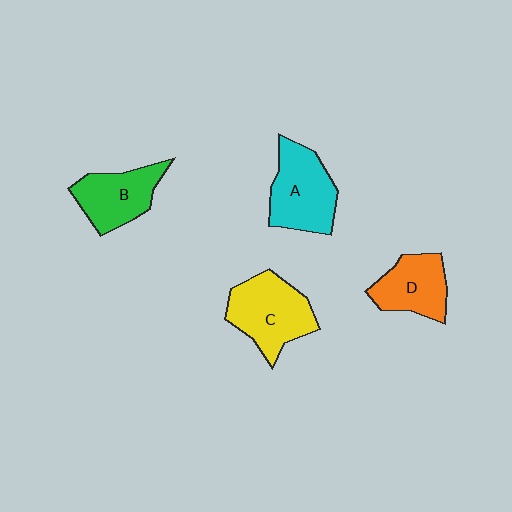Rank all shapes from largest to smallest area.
From largest to smallest: C (yellow), A (cyan), B (green), D (orange).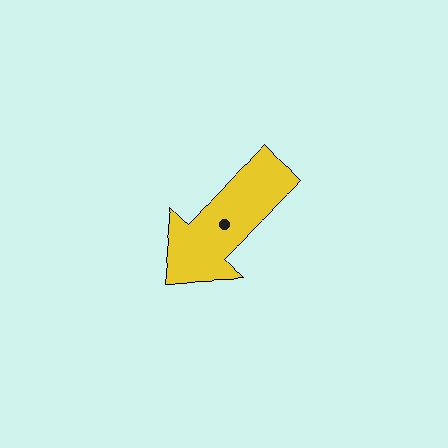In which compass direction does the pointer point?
Southwest.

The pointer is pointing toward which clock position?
Roughly 8 o'clock.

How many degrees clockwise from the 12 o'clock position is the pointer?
Approximately 226 degrees.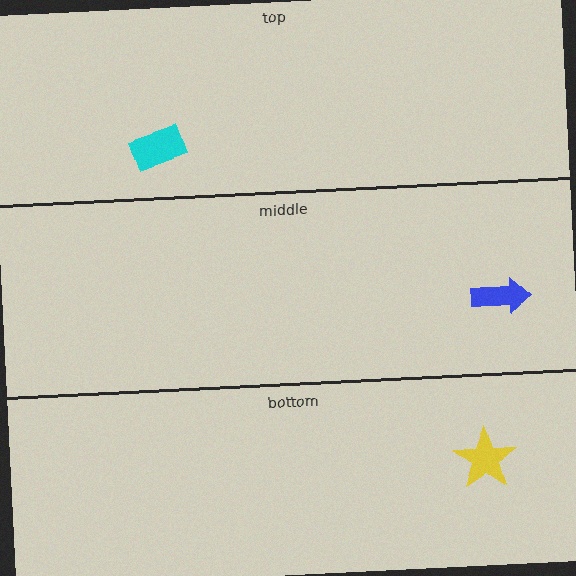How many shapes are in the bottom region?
1.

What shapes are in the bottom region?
The yellow star.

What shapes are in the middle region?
The blue arrow.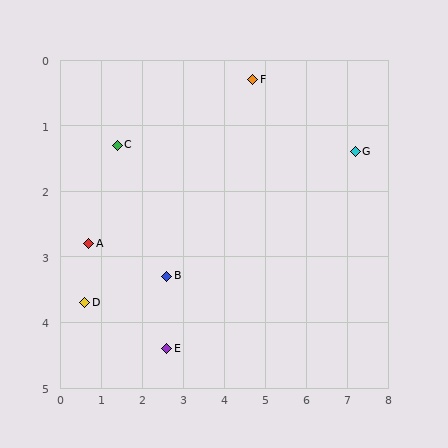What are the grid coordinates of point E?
Point E is at approximately (2.6, 4.4).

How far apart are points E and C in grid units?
Points E and C are about 3.3 grid units apart.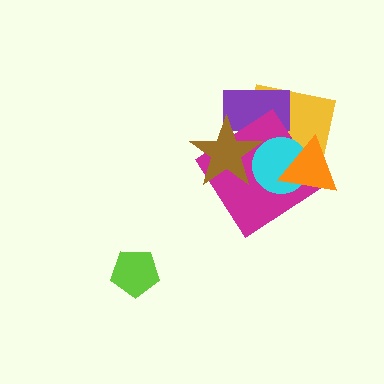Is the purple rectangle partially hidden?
Yes, it is partially covered by another shape.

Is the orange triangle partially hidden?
No, no other shape covers it.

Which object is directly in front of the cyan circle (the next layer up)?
The brown star is directly in front of the cyan circle.